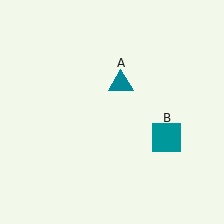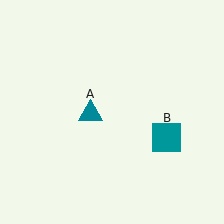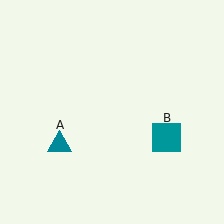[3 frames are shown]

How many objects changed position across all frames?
1 object changed position: teal triangle (object A).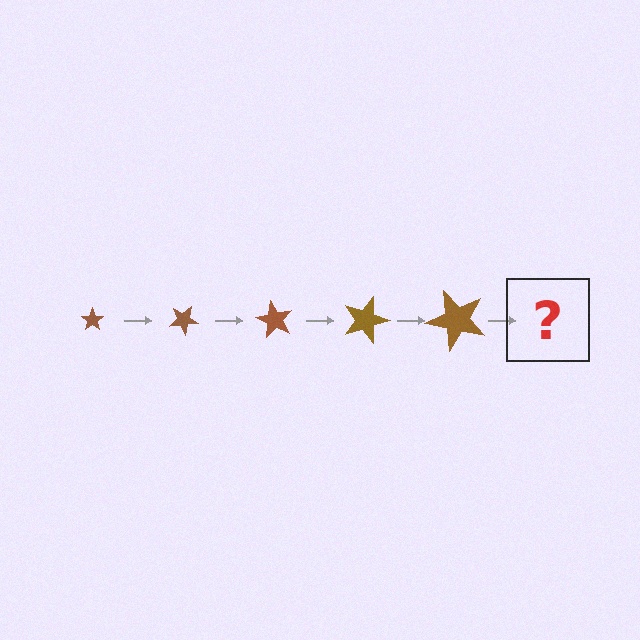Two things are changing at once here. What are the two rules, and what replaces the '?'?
The two rules are that the star grows larger each step and it rotates 30 degrees each step. The '?' should be a star, larger than the previous one and rotated 150 degrees from the start.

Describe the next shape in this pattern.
It should be a star, larger than the previous one and rotated 150 degrees from the start.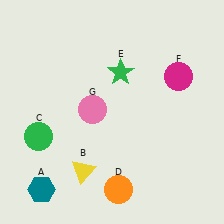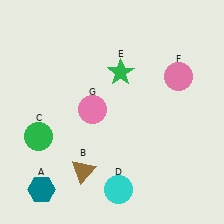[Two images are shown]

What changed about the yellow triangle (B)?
In Image 1, B is yellow. In Image 2, it changed to brown.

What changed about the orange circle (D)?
In Image 1, D is orange. In Image 2, it changed to cyan.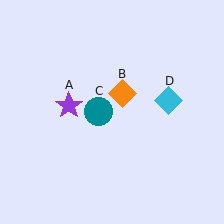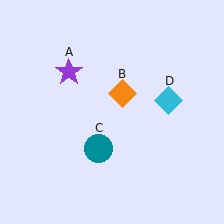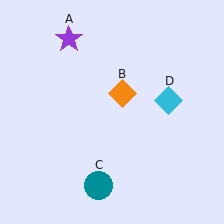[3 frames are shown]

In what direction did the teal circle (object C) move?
The teal circle (object C) moved down.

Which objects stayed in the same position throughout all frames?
Orange diamond (object B) and cyan diamond (object D) remained stationary.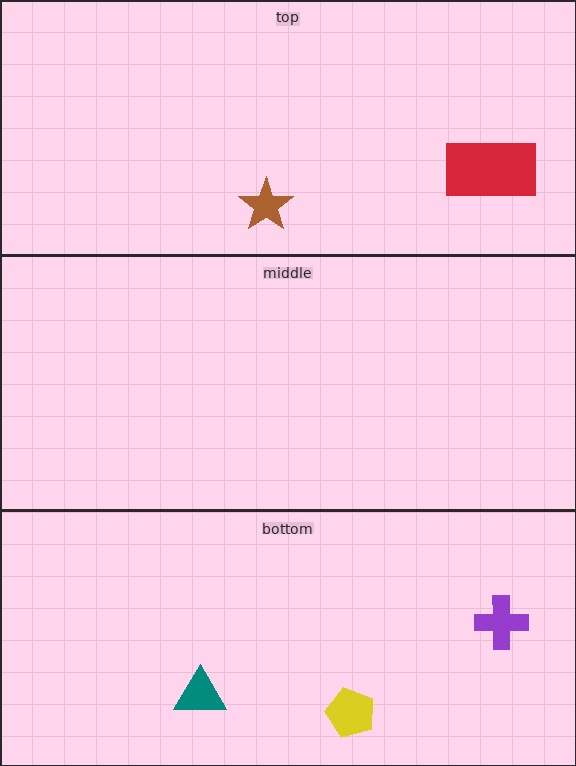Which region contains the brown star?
The top region.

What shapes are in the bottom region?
The purple cross, the teal triangle, the yellow pentagon.